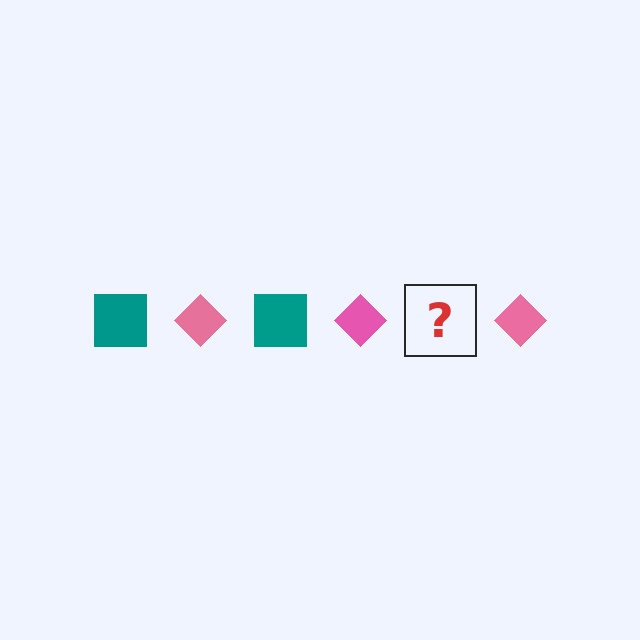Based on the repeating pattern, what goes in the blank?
The blank should be a teal square.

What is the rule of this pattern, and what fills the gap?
The rule is that the pattern alternates between teal square and pink diamond. The gap should be filled with a teal square.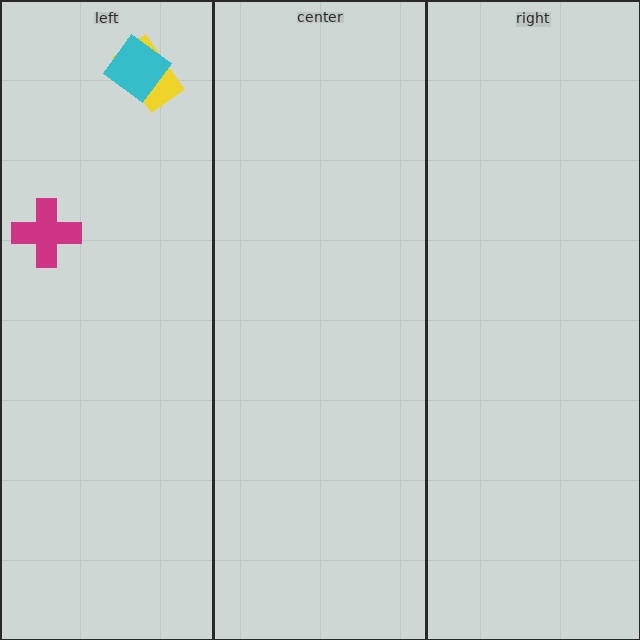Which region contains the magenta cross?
The left region.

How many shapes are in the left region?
3.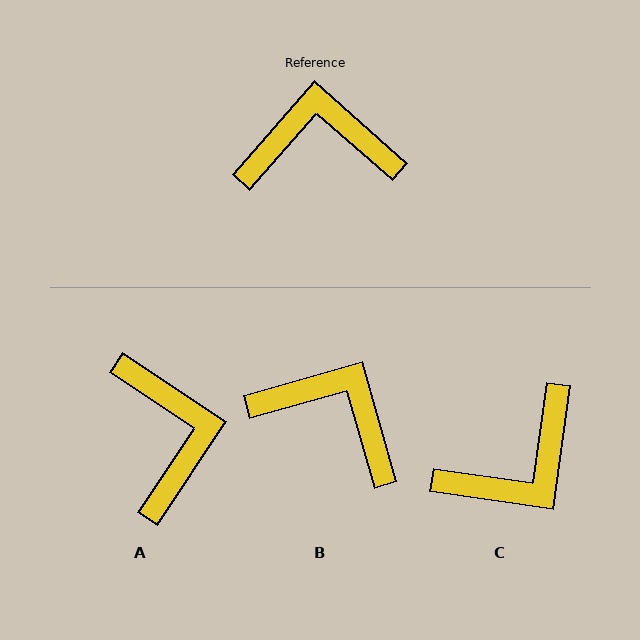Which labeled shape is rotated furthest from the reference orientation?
C, about 147 degrees away.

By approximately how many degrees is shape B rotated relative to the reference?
Approximately 33 degrees clockwise.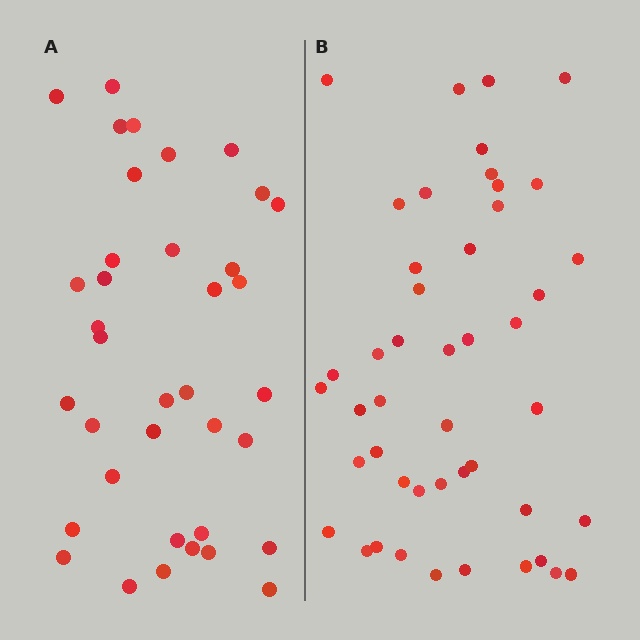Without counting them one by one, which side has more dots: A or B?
Region B (the right region) has more dots.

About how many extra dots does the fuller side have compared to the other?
Region B has roughly 8 or so more dots than region A.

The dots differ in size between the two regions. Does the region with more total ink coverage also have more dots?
No. Region A has more total ink coverage because its dots are larger, but region B actually contains more individual dots. Total area can be misleading — the number of items is what matters here.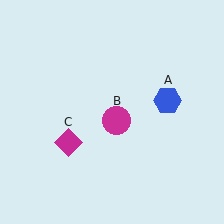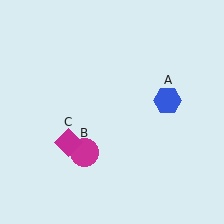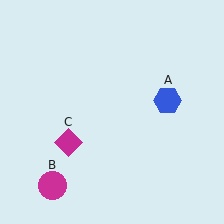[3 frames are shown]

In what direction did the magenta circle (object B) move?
The magenta circle (object B) moved down and to the left.